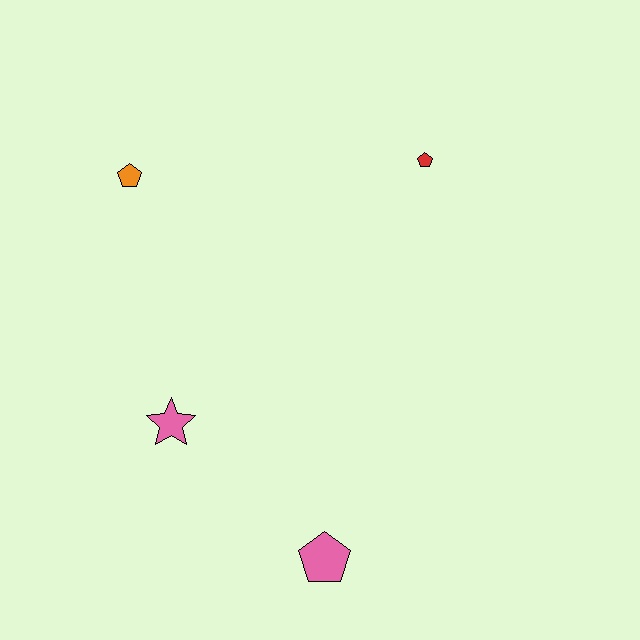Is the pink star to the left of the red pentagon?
Yes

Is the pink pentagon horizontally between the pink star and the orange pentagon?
No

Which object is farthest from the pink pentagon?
The orange pentagon is farthest from the pink pentagon.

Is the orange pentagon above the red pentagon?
No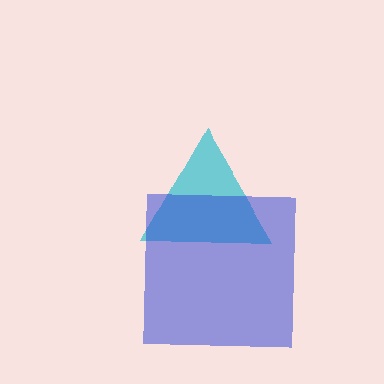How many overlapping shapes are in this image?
There are 2 overlapping shapes in the image.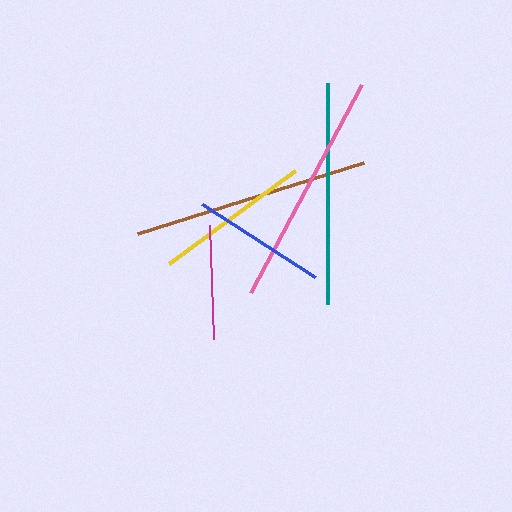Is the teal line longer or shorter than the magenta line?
The teal line is longer than the magenta line.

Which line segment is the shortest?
The magenta line is the shortest at approximately 114 pixels.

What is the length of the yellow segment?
The yellow segment is approximately 157 pixels long.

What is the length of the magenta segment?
The magenta segment is approximately 114 pixels long.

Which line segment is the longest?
The brown line is the longest at approximately 237 pixels.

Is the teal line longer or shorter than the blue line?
The teal line is longer than the blue line.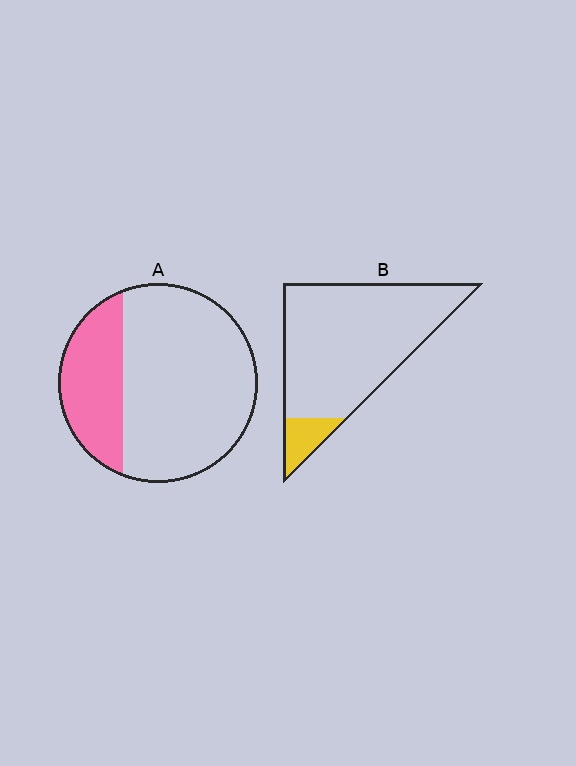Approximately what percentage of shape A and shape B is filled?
A is approximately 30% and B is approximately 10%.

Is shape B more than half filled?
No.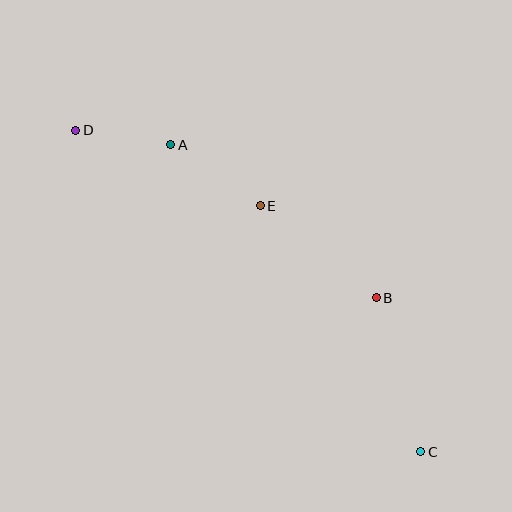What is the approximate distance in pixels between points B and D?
The distance between B and D is approximately 344 pixels.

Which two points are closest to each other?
Points A and D are closest to each other.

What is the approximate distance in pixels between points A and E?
The distance between A and E is approximately 108 pixels.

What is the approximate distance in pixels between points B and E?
The distance between B and E is approximately 148 pixels.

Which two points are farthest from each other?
Points C and D are farthest from each other.